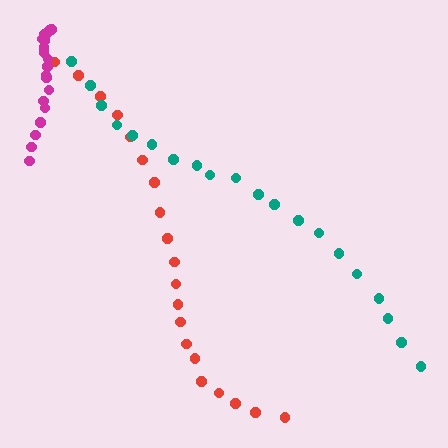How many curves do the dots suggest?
There are 3 distinct paths.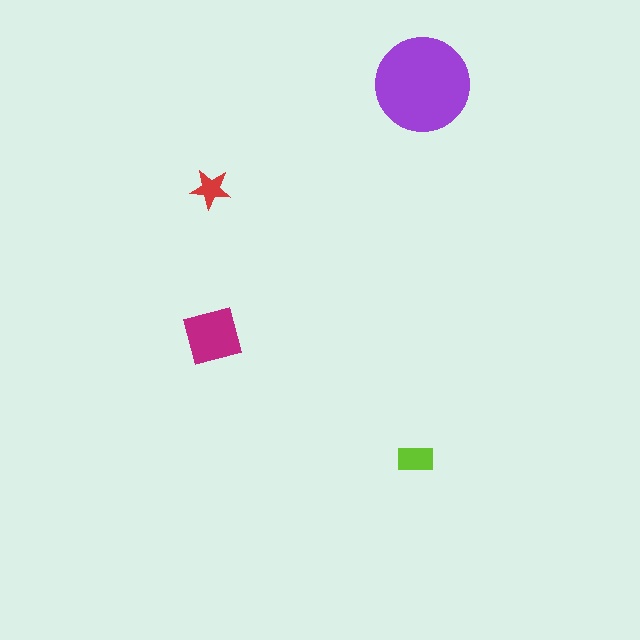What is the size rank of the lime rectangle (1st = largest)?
3rd.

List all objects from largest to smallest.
The purple circle, the magenta square, the lime rectangle, the red star.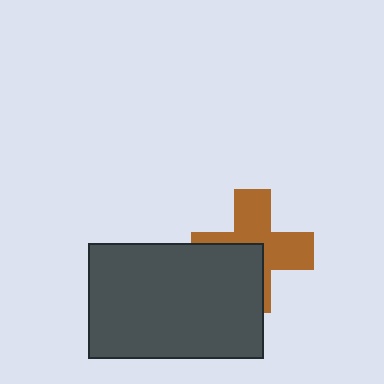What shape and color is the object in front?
The object in front is a dark gray rectangle.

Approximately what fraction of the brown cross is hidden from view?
Roughly 40% of the brown cross is hidden behind the dark gray rectangle.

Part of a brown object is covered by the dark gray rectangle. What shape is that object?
It is a cross.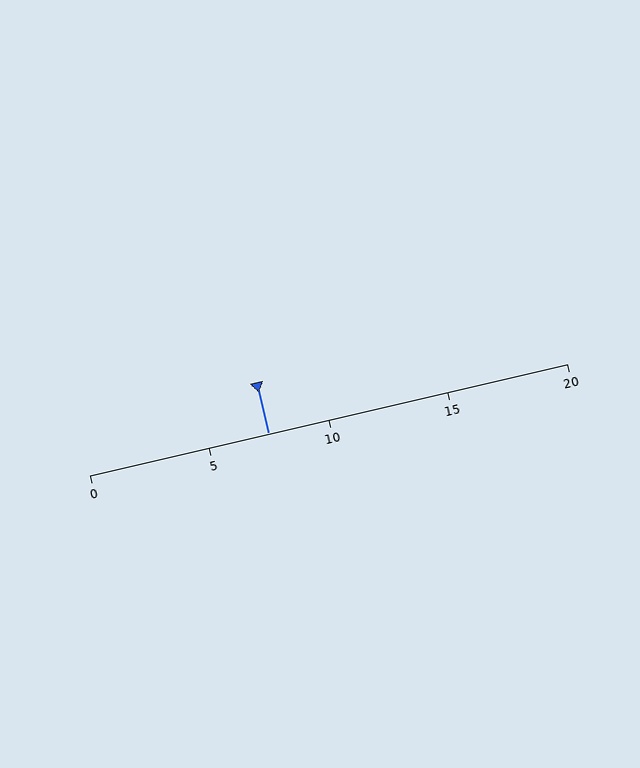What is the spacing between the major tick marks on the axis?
The major ticks are spaced 5 apart.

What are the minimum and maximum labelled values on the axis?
The axis runs from 0 to 20.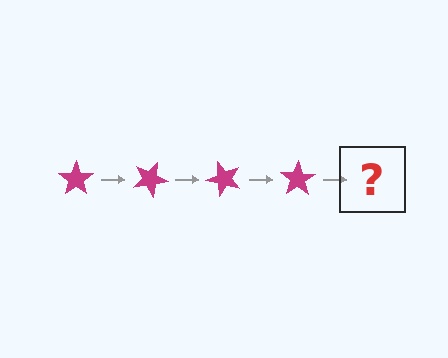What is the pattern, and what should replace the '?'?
The pattern is that the star rotates 25 degrees each step. The '?' should be a magenta star rotated 100 degrees.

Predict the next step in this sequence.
The next step is a magenta star rotated 100 degrees.